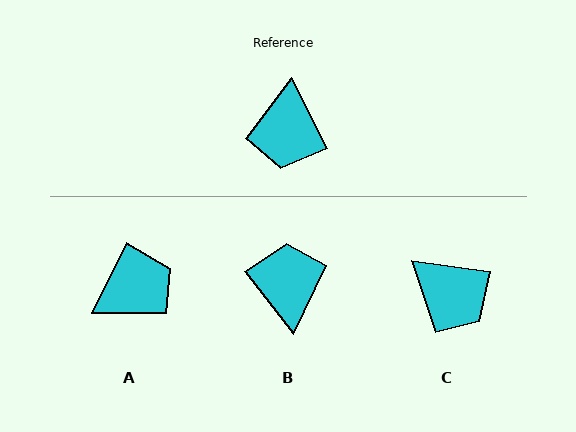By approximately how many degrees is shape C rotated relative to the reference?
Approximately 55 degrees counter-clockwise.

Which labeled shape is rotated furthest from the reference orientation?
B, about 169 degrees away.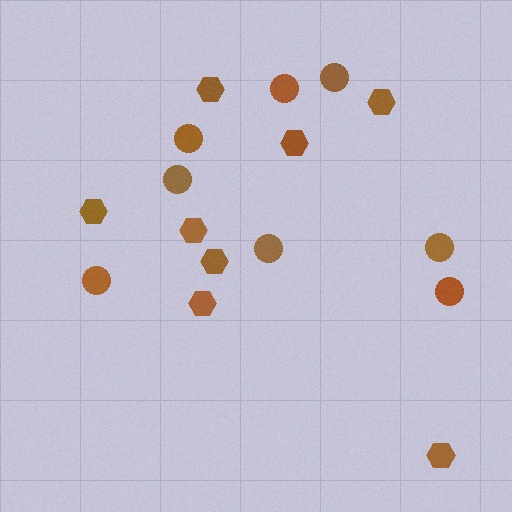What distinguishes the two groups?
There are 2 groups: one group of circles (8) and one group of hexagons (8).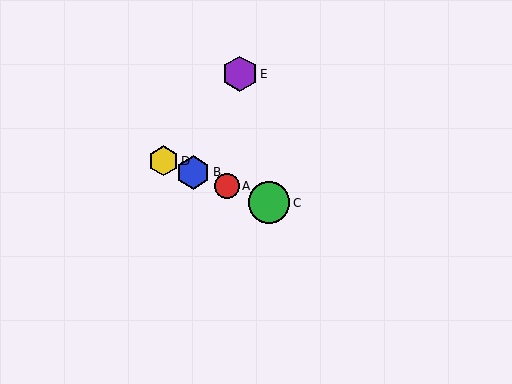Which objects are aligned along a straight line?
Objects A, B, C, D are aligned along a straight line.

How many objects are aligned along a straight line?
4 objects (A, B, C, D) are aligned along a straight line.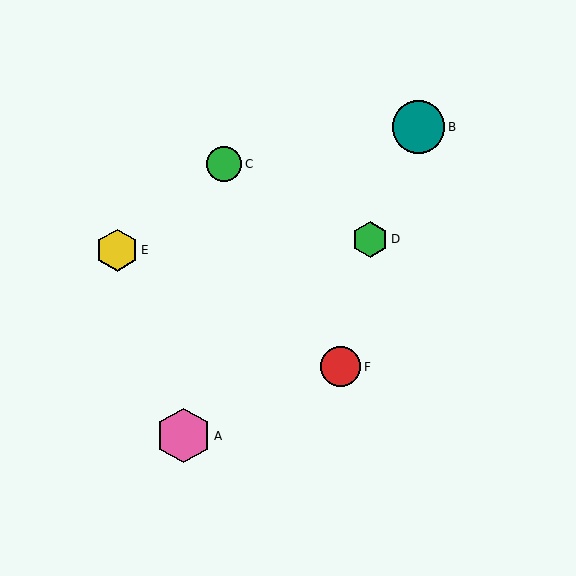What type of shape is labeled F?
Shape F is a red circle.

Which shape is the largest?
The pink hexagon (labeled A) is the largest.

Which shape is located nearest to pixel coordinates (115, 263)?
The yellow hexagon (labeled E) at (117, 250) is nearest to that location.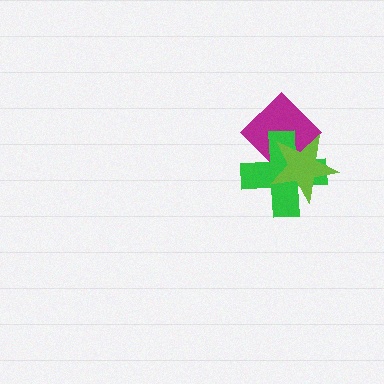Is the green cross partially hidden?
Yes, it is partially covered by another shape.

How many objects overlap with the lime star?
2 objects overlap with the lime star.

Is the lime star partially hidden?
No, no other shape covers it.